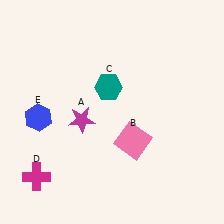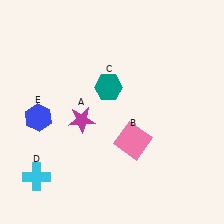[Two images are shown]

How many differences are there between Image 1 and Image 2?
There is 1 difference between the two images.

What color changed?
The cross (D) changed from magenta in Image 1 to cyan in Image 2.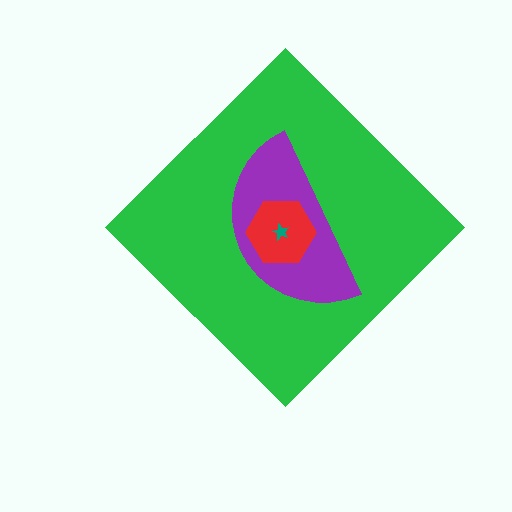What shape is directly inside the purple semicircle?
The red hexagon.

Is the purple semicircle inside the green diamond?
Yes.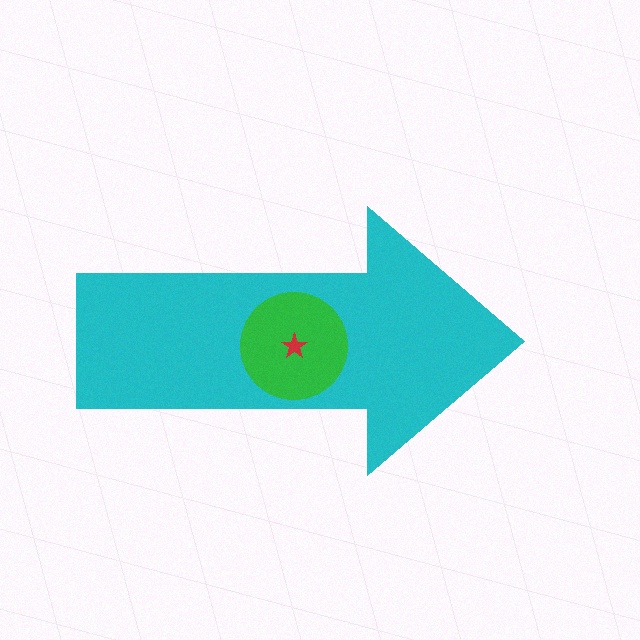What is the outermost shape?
The cyan arrow.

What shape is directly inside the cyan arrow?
The green circle.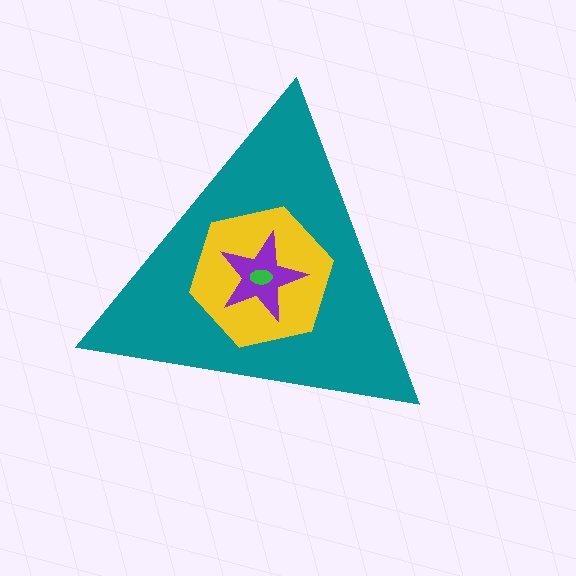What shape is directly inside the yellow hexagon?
The purple star.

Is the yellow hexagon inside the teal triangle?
Yes.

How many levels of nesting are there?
4.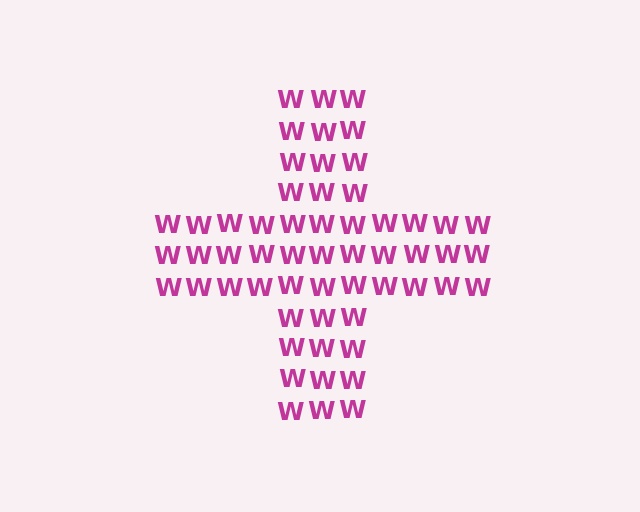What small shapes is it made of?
It is made of small letter W's.